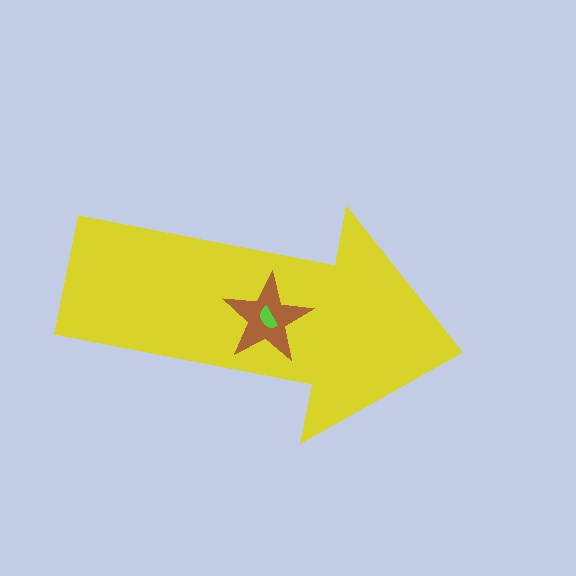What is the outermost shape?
The yellow arrow.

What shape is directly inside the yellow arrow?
The brown star.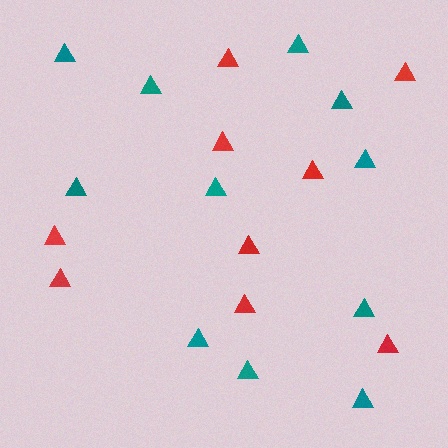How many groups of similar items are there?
There are 2 groups: one group of red triangles (9) and one group of teal triangles (11).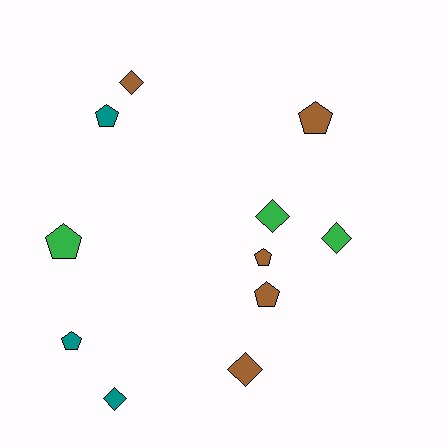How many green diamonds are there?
There are 2 green diamonds.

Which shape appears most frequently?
Pentagon, with 6 objects.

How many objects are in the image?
There are 11 objects.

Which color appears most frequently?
Brown, with 5 objects.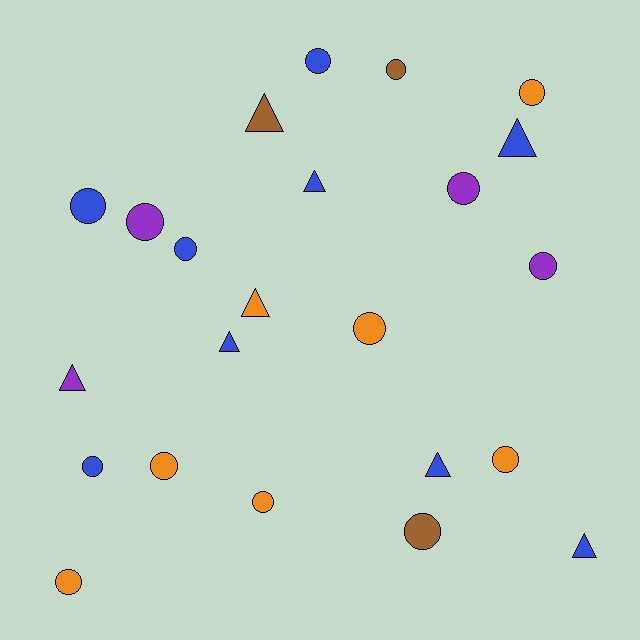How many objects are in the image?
There are 23 objects.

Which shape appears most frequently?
Circle, with 15 objects.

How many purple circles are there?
There are 3 purple circles.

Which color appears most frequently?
Blue, with 9 objects.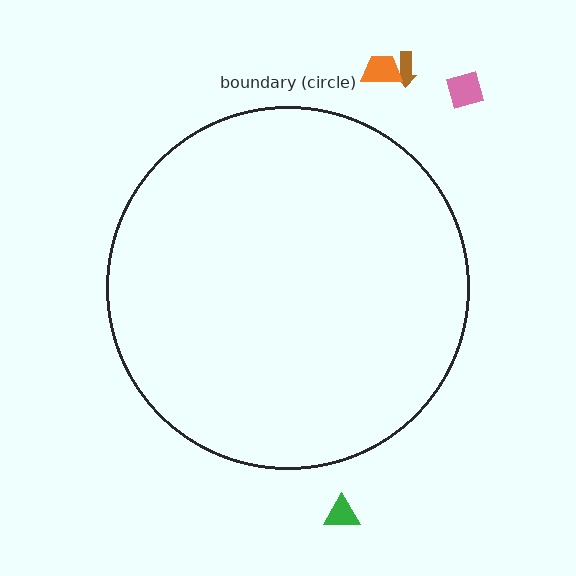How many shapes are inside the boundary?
0 inside, 4 outside.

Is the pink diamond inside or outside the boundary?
Outside.